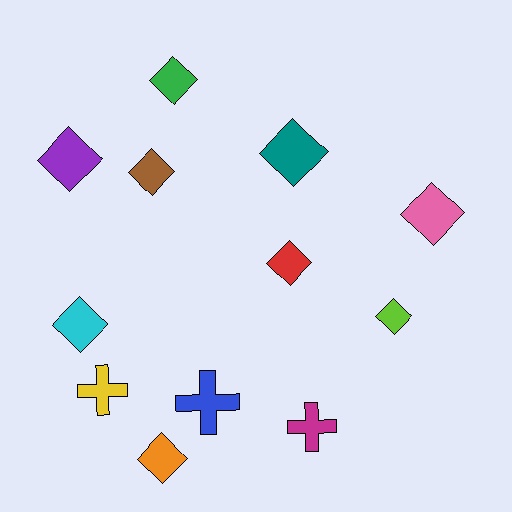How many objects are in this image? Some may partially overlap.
There are 12 objects.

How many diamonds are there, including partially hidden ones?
There are 9 diamonds.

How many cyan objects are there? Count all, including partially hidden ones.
There is 1 cyan object.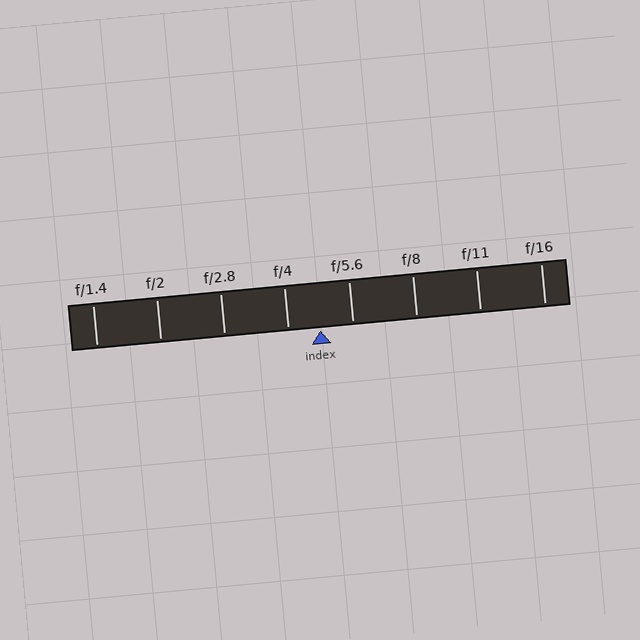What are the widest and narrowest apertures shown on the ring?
The widest aperture shown is f/1.4 and the narrowest is f/16.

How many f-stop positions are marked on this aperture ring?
There are 8 f-stop positions marked.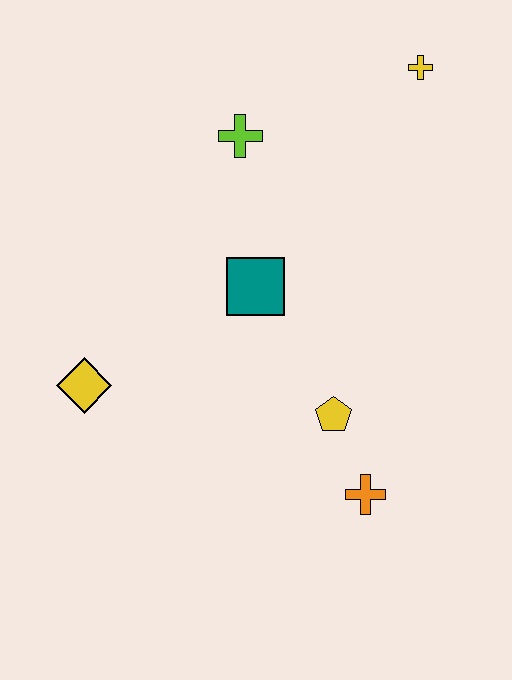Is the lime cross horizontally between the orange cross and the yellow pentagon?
No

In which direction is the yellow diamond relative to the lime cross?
The yellow diamond is below the lime cross.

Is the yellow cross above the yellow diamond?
Yes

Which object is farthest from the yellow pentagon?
The yellow cross is farthest from the yellow pentagon.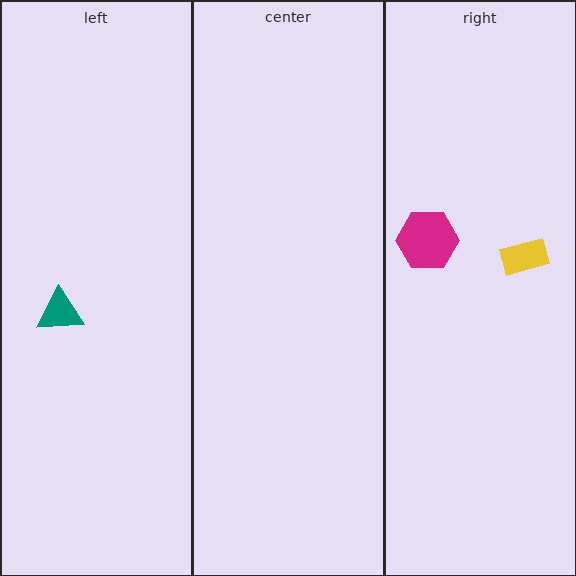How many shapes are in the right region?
2.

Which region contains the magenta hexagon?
The right region.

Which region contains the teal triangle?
The left region.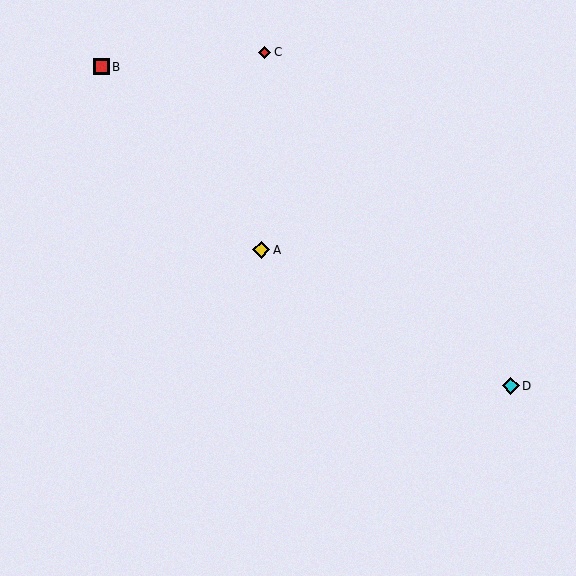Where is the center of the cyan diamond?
The center of the cyan diamond is at (511, 386).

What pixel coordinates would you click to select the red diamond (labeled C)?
Click at (265, 52) to select the red diamond C.